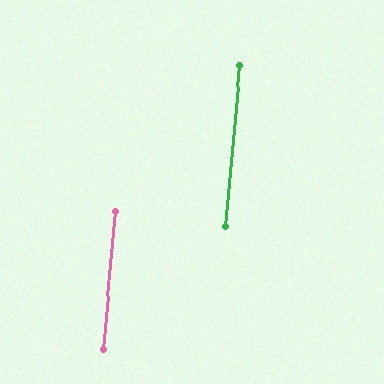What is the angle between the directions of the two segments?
Approximately 0 degrees.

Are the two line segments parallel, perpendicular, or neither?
Parallel — their directions differ by only 0.3°.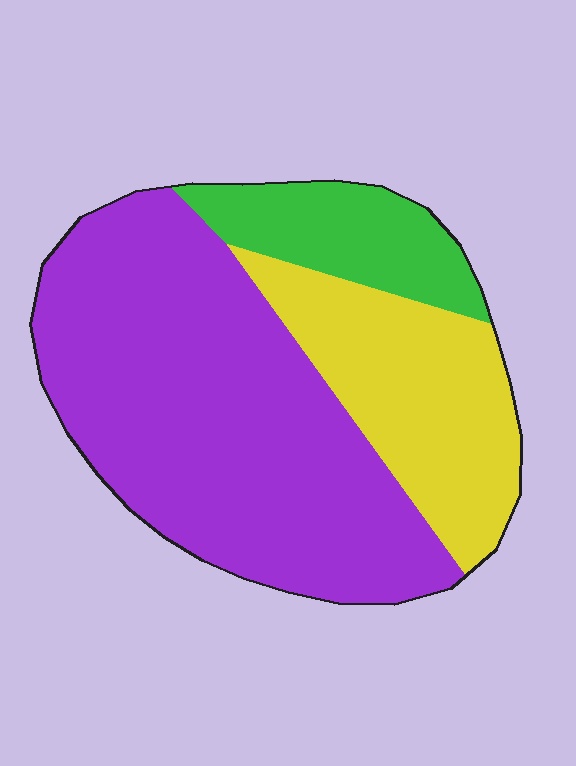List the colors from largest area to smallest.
From largest to smallest: purple, yellow, green.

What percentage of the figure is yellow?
Yellow takes up between a sixth and a third of the figure.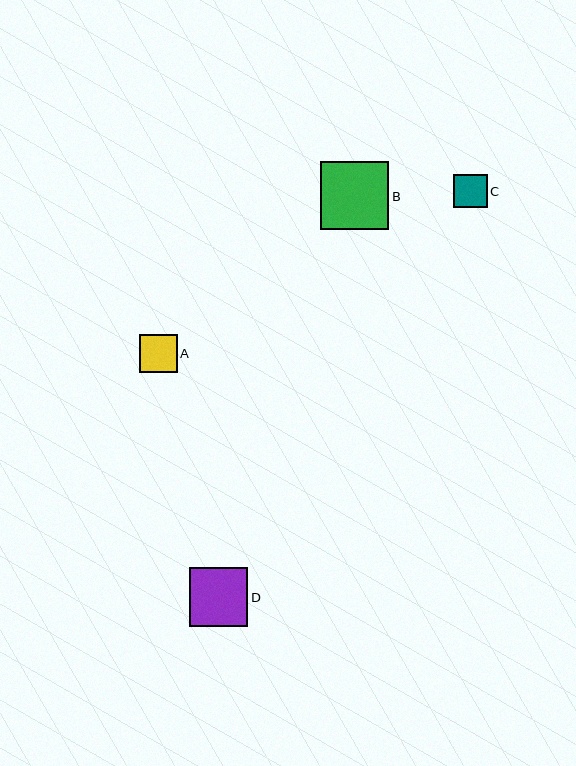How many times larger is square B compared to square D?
Square B is approximately 1.2 times the size of square D.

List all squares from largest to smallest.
From largest to smallest: B, D, A, C.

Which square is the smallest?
Square C is the smallest with a size of approximately 34 pixels.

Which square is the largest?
Square B is the largest with a size of approximately 68 pixels.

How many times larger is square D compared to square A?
Square D is approximately 1.5 times the size of square A.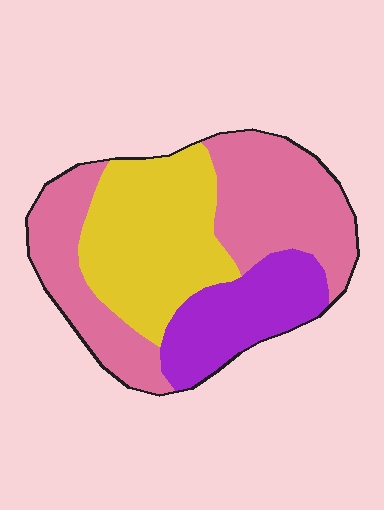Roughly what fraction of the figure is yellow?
Yellow covers 33% of the figure.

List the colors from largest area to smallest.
From largest to smallest: pink, yellow, purple.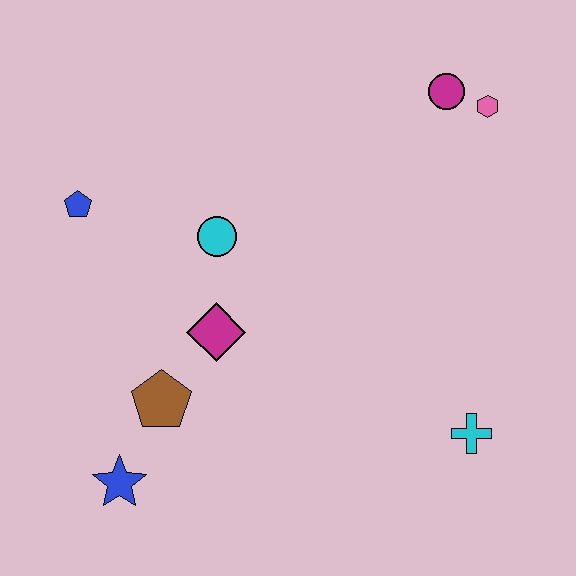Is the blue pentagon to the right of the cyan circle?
No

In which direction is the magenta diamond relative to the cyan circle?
The magenta diamond is below the cyan circle.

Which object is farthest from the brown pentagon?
The pink hexagon is farthest from the brown pentagon.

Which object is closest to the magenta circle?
The pink hexagon is closest to the magenta circle.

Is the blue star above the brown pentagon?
No